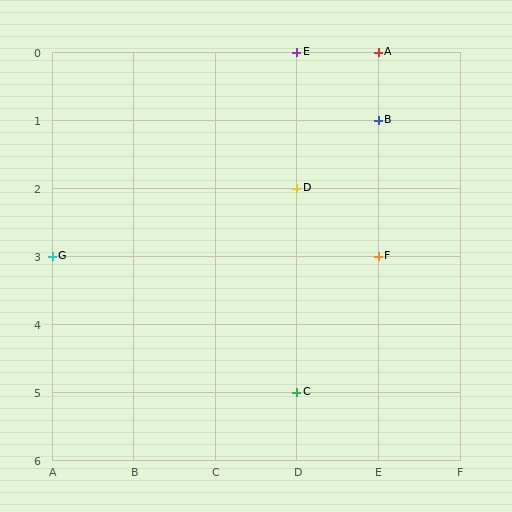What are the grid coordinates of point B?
Point B is at grid coordinates (E, 1).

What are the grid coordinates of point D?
Point D is at grid coordinates (D, 2).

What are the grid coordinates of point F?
Point F is at grid coordinates (E, 3).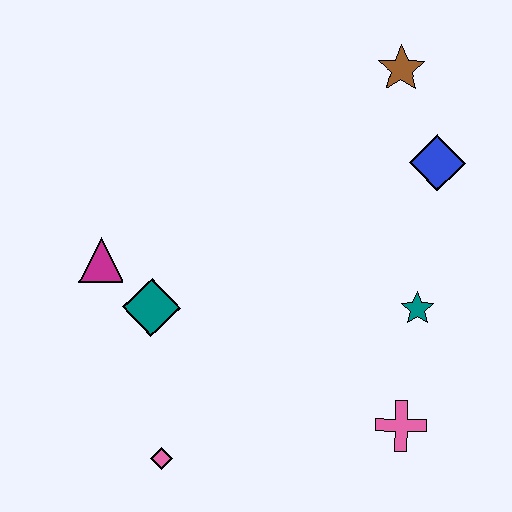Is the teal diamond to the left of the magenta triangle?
No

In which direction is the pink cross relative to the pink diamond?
The pink cross is to the right of the pink diamond.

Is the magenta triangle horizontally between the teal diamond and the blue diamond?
No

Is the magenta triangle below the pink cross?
No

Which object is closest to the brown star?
The blue diamond is closest to the brown star.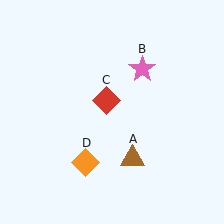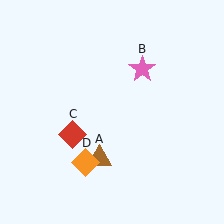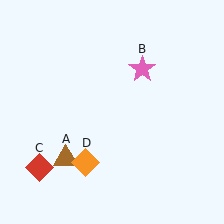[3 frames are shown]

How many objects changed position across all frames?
2 objects changed position: brown triangle (object A), red diamond (object C).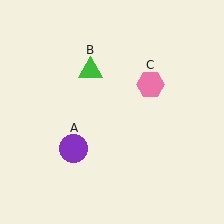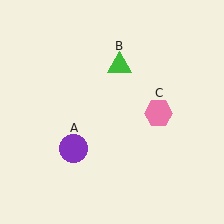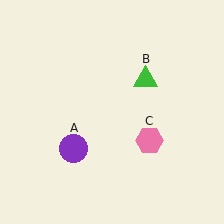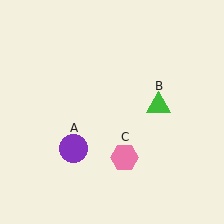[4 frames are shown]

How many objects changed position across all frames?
2 objects changed position: green triangle (object B), pink hexagon (object C).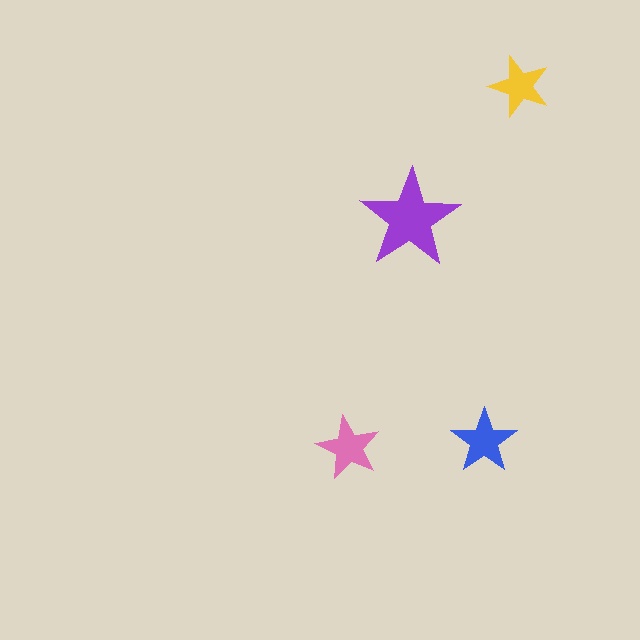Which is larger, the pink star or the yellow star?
The pink one.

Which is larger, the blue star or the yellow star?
The blue one.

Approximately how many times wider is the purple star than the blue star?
About 1.5 times wider.